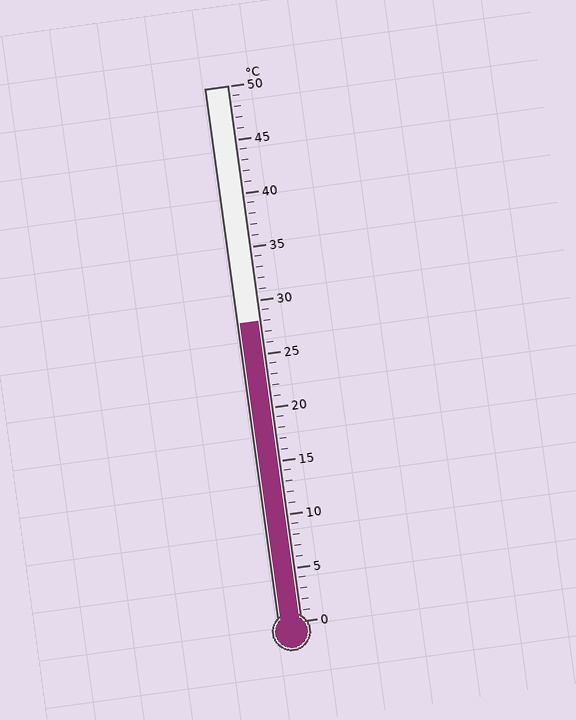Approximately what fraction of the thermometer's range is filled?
The thermometer is filled to approximately 55% of its range.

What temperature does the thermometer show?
The thermometer shows approximately 28°C.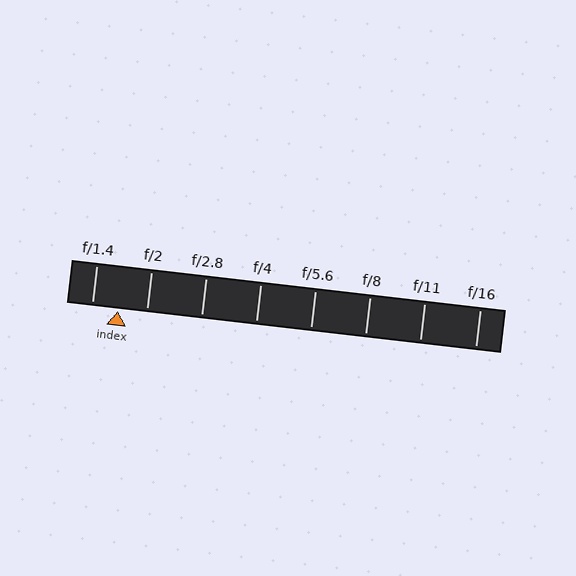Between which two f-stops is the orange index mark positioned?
The index mark is between f/1.4 and f/2.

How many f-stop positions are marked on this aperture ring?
There are 8 f-stop positions marked.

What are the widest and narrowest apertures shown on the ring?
The widest aperture shown is f/1.4 and the narrowest is f/16.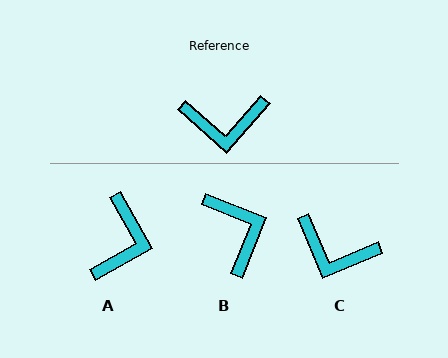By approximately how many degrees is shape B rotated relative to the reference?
Approximately 110 degrees counter-clockwise.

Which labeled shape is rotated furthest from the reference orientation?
B, about 110 degrees away.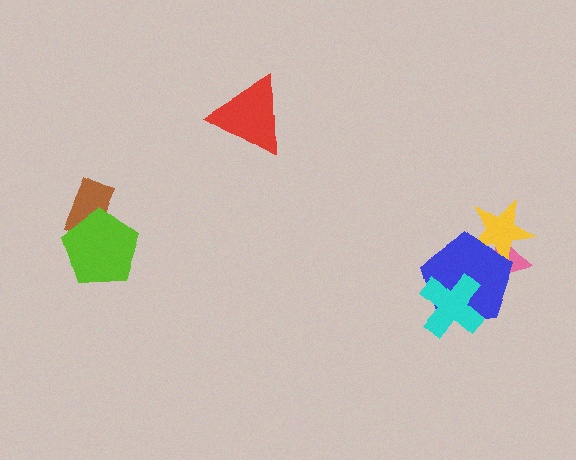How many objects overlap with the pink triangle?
2 objects overlap with the pink triangle.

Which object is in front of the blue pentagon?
The cyan cross is in front of the blue pentagon.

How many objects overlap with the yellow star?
2 objects overlap with the yellow star.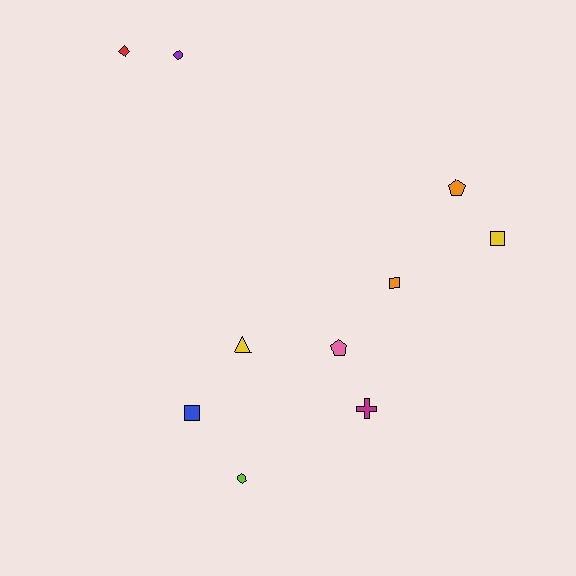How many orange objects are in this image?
There are 2 orange objects.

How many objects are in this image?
There are 10 objects.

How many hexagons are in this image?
There is 1 hexagon.